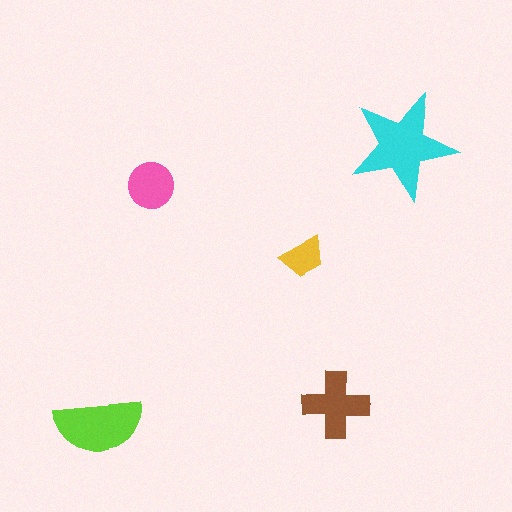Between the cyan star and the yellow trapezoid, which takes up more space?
The cyan star.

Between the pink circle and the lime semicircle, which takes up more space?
The lime semicircle.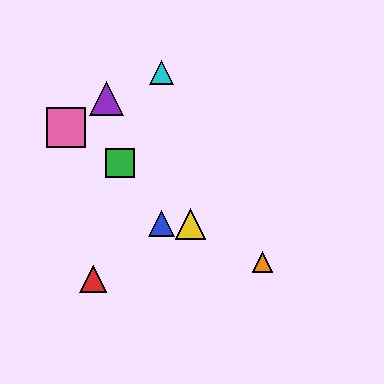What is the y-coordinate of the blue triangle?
The blue triangle is at y≈224.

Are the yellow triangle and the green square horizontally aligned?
No, the yellow triangle is at y≈224 and the green square is at y≈163.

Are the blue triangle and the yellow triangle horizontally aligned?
Yes, both are at y≈224.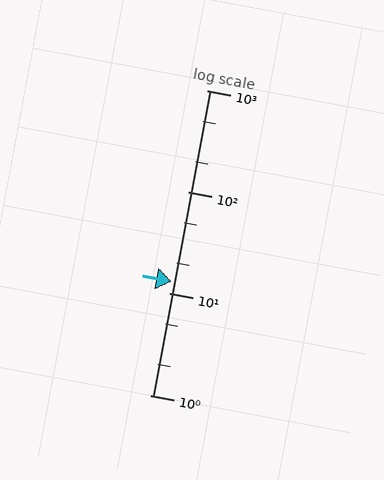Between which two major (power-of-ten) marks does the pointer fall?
The pointer is between 10 and 100.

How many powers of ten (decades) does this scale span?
The scale spans 3 decades, from 1 to 1000.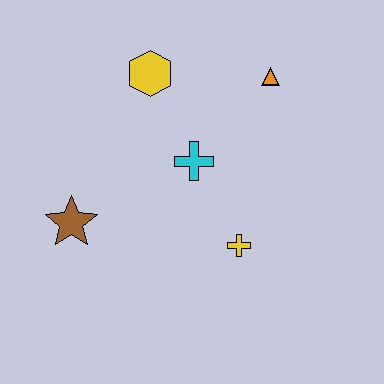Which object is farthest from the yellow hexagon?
The yellow cross is farthest from the yellow hexagon.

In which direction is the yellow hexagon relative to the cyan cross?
The yellow hexagon is above the cyan cross.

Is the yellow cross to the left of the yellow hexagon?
No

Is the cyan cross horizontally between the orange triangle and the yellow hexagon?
Yes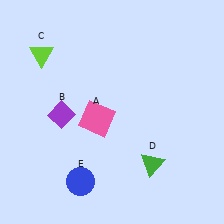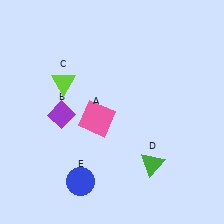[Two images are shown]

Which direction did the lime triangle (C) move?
The lime triangle (C) moved down.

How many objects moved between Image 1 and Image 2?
1 object moved between the two images.